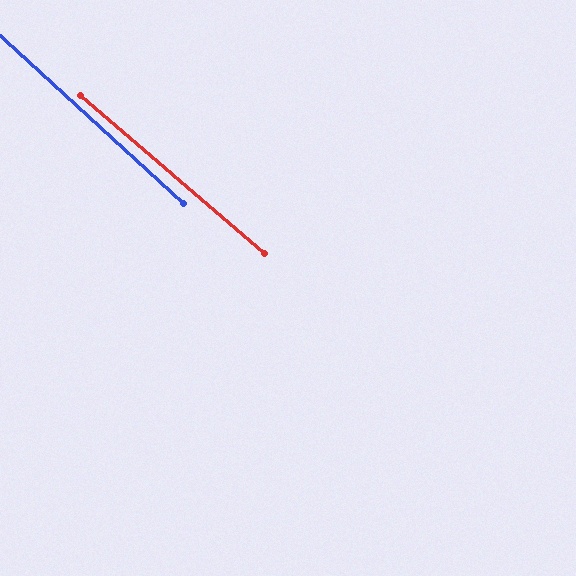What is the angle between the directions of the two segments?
Approximately 2 degrees.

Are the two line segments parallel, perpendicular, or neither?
Parallel — their directions differ by only 1.8°.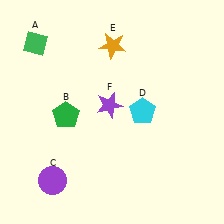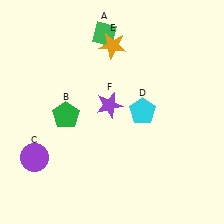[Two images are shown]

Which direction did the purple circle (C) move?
The purple circle (C) moved up.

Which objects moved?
The objects that moved are: the green diamond (A), the purple circle (C).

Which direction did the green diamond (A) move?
The green diamond (A) moved right.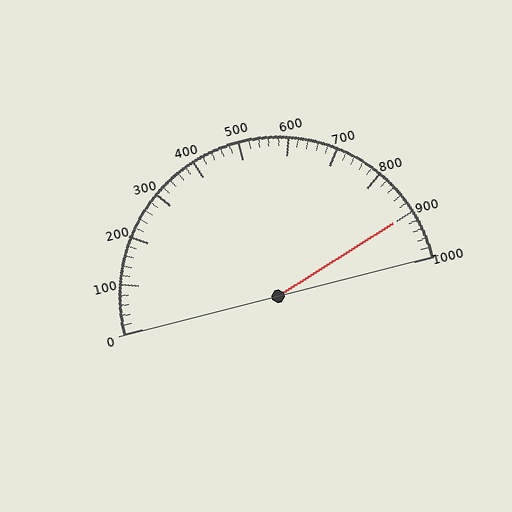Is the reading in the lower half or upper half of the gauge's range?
The reading is in the upper half of the range (0 to 1000).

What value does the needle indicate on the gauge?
The needle indicates approximately 900.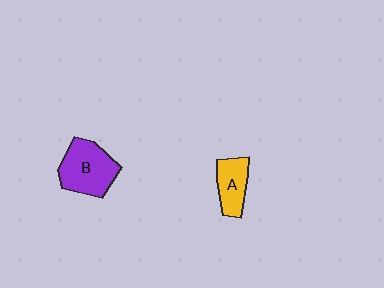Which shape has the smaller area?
Shape A (yellow).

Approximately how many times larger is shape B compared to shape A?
Approximately 1.6 times.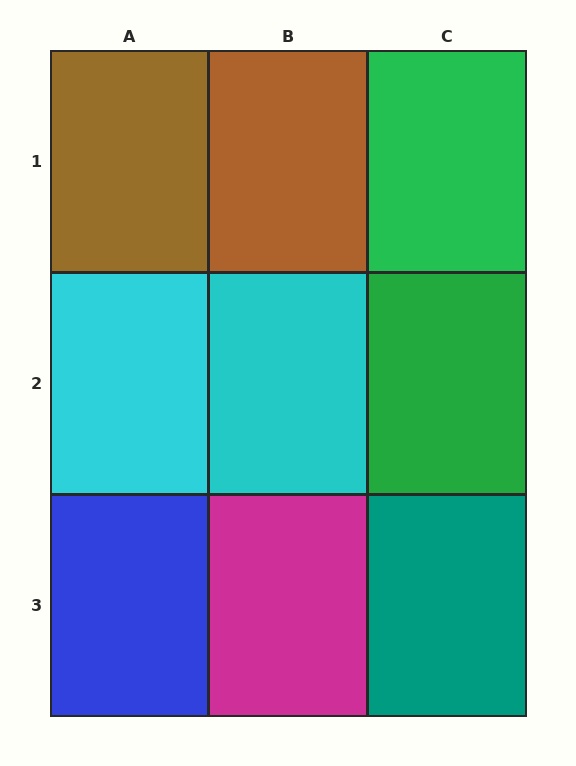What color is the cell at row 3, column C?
Teal.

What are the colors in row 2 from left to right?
Cyan, cyan, green.